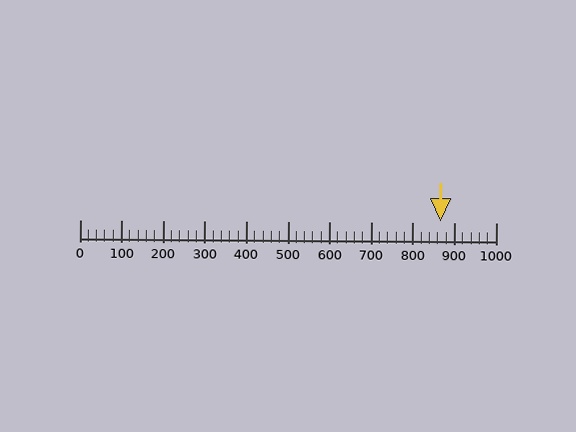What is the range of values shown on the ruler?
The ruler shows values from 0 to 1000.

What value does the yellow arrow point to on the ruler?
The yellow arrow points to approximately 867.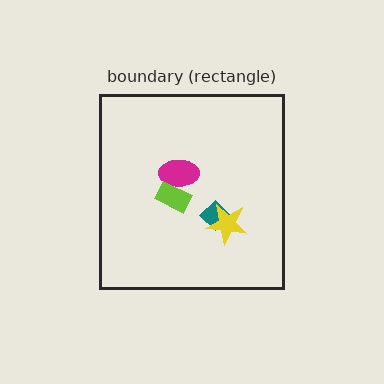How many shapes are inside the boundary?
4 inside, 0 outside.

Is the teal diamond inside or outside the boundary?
Inside.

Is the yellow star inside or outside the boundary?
Inside.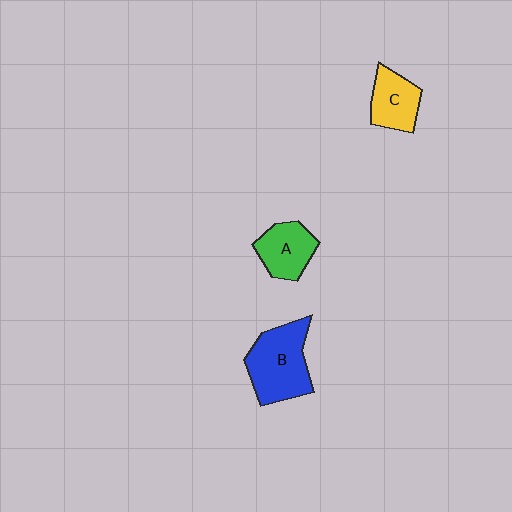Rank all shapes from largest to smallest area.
From largest to smallest: B (blue), A (green), C (yellow).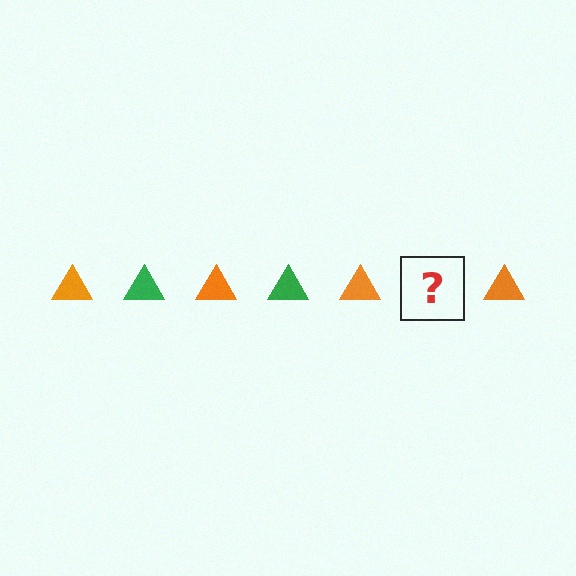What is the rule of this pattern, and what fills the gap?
The rule is that the pattern cycles through orange, green triangles. The gap should be filled with a green triangle.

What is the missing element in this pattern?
The missing element is a green triangle.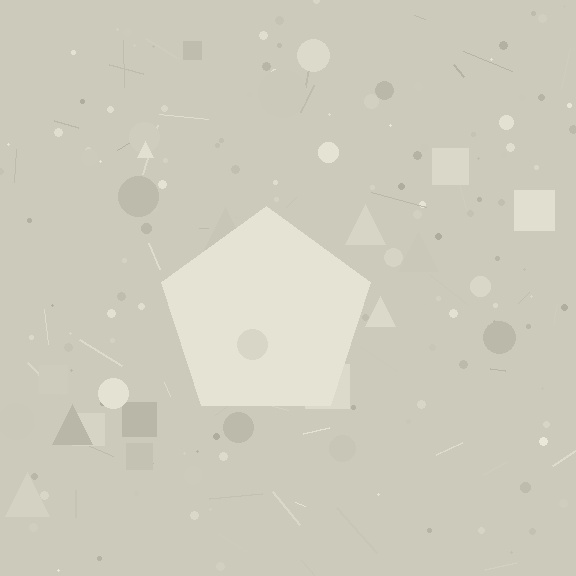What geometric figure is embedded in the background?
A pentagon is embedded in the background.